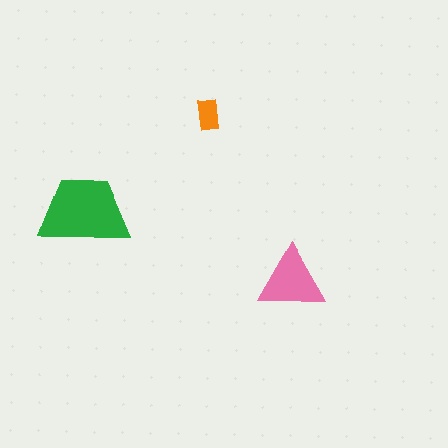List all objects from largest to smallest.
The green trapezoid, the pink triangle, the orange rectangle.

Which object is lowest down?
The pink triangle is bottommost.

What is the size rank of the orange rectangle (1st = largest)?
3rd.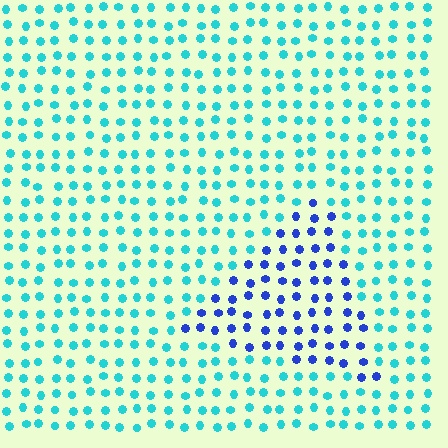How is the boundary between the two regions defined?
The boundary is defined purely by a slight shift in hue (about 50 degrees). Spacing, size, and orientation are identical on both sides.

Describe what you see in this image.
The image is filled with small cyan elements in a uniform arrangement. A triangle-shaped region is visible where the elements are tinted to a slightly different hue, forming a subtle color boundary.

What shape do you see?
I see a triangle.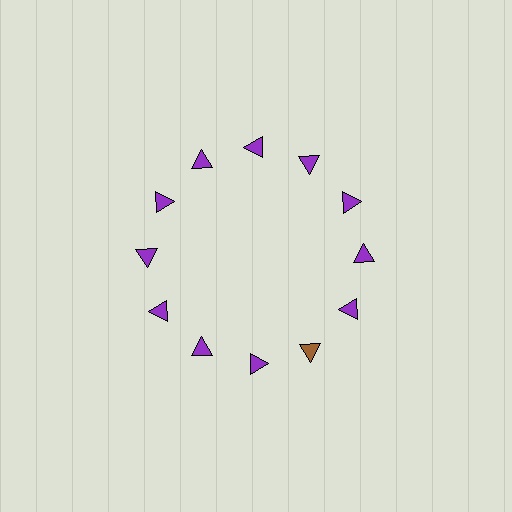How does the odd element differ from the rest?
It has a different color: brown instead of purple.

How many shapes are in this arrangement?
There are 12 shapes arranged in a ring pattern.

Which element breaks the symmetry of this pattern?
The brown triangle at roughly the 5 o'clock position breaks the symmetry. All other shapes are purple triangles.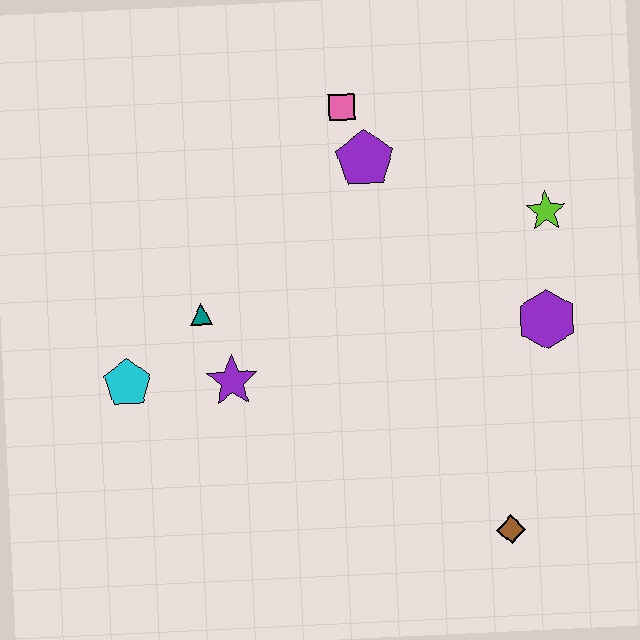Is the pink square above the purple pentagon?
Yes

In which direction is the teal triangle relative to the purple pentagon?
The teal triangle is to the left of the purple pentagon.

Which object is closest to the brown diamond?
The purple hexagon is closest to the brown diamond.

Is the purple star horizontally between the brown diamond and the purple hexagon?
No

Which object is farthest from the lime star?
The cyan pentagon is farthest from the lime star.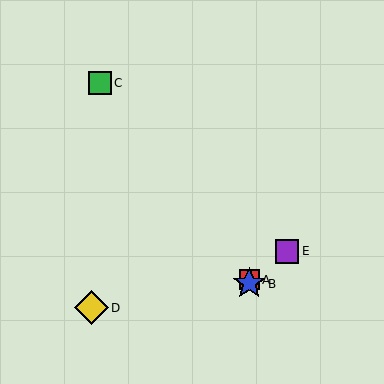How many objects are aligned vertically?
2 objects (A, B) are aligned vertically.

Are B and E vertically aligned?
No, B is at x≈249 and E is at x≈287.